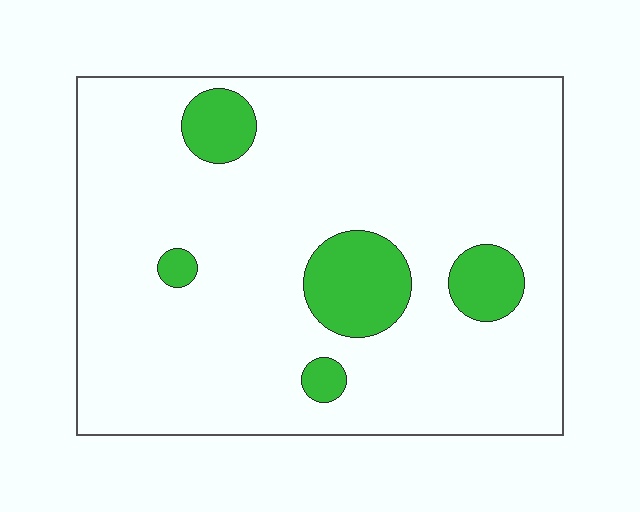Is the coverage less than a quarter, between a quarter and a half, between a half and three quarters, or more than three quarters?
Less than a quarter.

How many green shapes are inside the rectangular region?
5.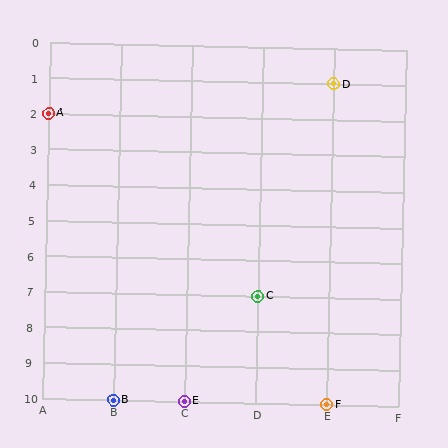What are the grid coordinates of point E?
Point E is at grid coordinates (C, 10).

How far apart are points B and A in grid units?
Points B and A are 1 column and 8 rows apart (about 8.1 grid units diagonally).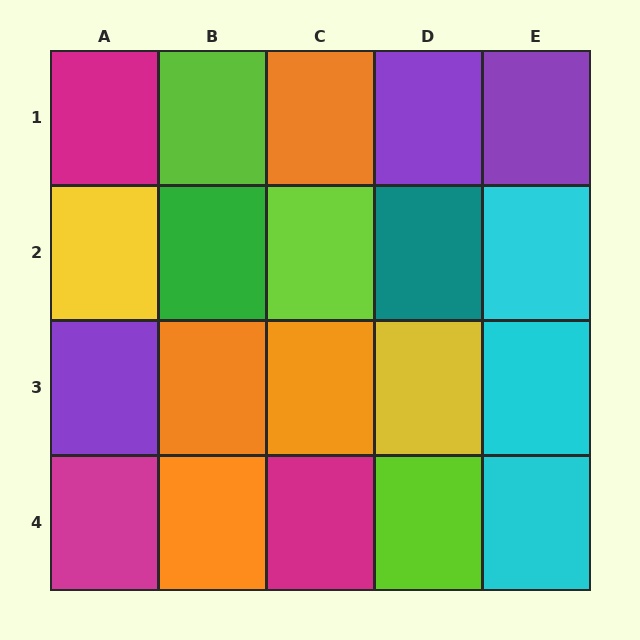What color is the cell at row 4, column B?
Orange.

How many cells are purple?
3 cells are purple.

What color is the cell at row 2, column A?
Yellow.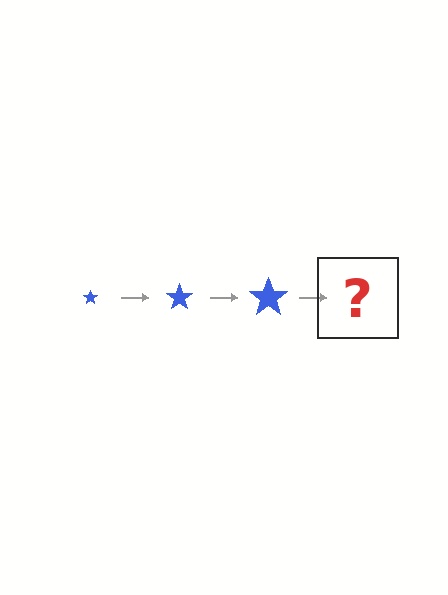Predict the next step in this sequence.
The next step is a blue star, larger than the previous one.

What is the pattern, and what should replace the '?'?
The pattern is that the star gets progressively larger each step. The '?' should be a blue star, larger than the previous one.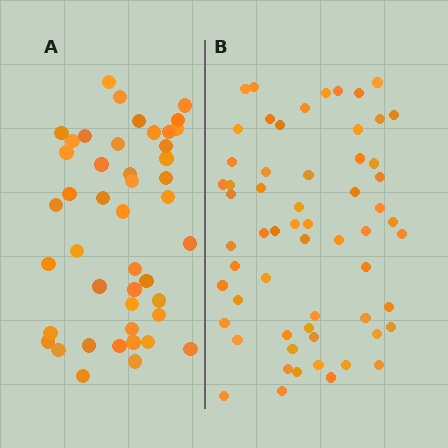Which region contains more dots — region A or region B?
Region B (the right region) has more dots.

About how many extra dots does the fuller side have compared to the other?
Region B has approximately 15 more dots than region A.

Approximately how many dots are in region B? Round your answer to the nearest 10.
About 60 dots.